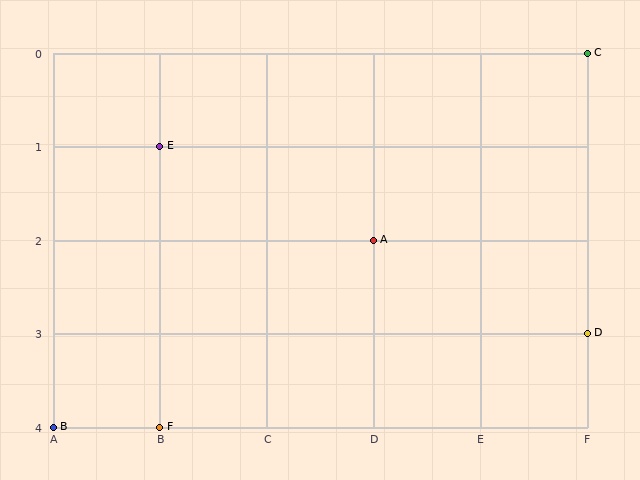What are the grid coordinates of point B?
Point B is at grid coordinates (A, 4).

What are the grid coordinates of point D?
Point D is at grid coordinates (F, 3).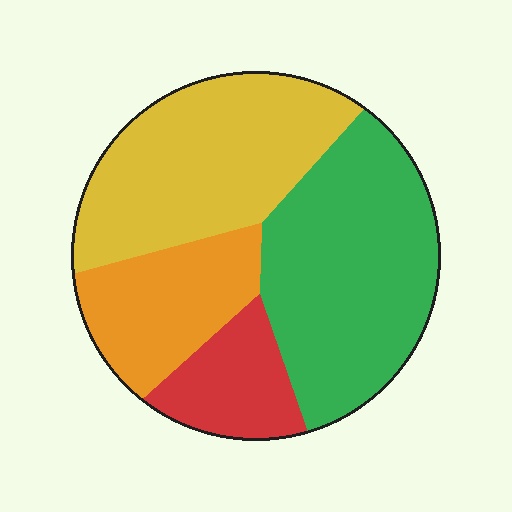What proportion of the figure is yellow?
Yellow covers roughly 35% of the figure.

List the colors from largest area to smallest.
From largest to smallest: green, yellow, orange, red.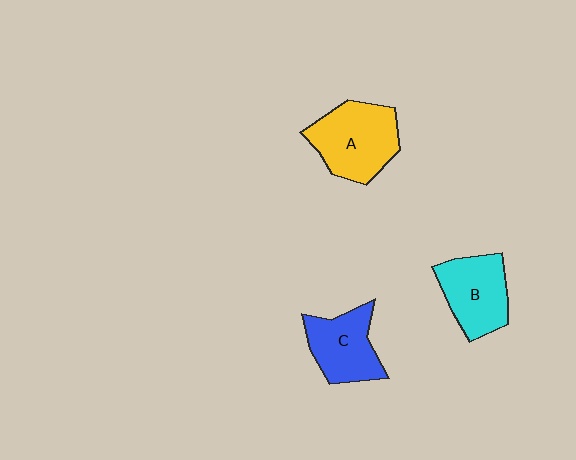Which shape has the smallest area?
Shape C (blue).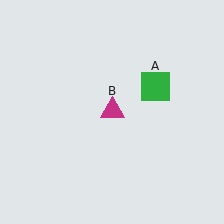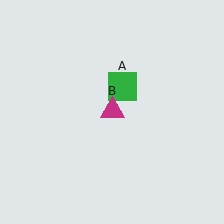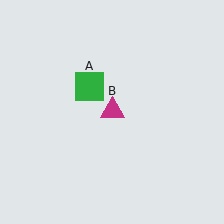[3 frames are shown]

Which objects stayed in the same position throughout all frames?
Magenta triangle (object B) remained stationary.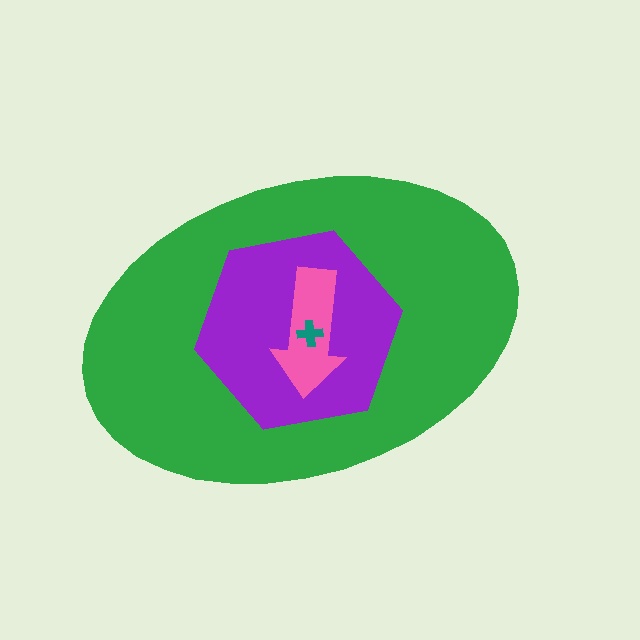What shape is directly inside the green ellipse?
The purple hexagon.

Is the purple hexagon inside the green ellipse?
Yes.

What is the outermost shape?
The green ellipse.